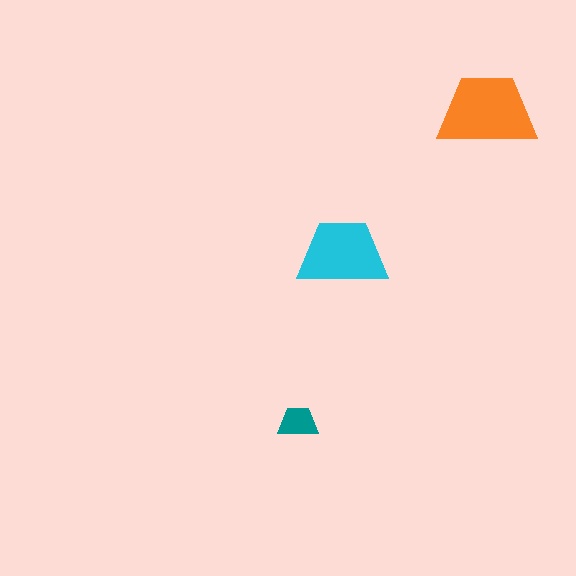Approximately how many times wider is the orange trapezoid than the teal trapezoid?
About 2.5 times wider.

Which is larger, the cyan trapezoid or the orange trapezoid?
The orange one.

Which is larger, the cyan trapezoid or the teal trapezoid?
The cyan one.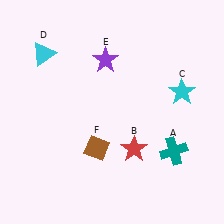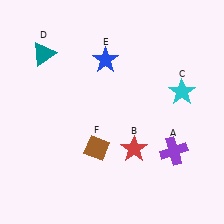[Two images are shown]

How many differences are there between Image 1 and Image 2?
There are 3 differences between the two images.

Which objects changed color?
A changed from teal to purple. D changed from cyan to teal. E changed from purple to blue.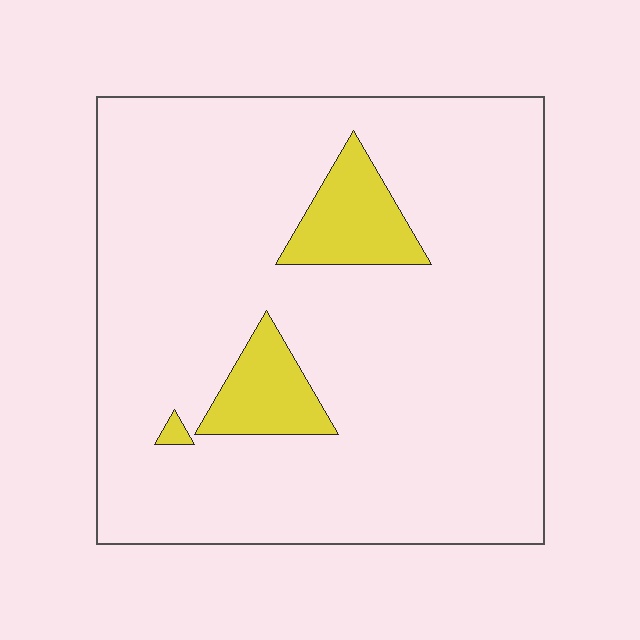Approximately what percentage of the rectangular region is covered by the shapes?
Approximately 10%.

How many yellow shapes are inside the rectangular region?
3.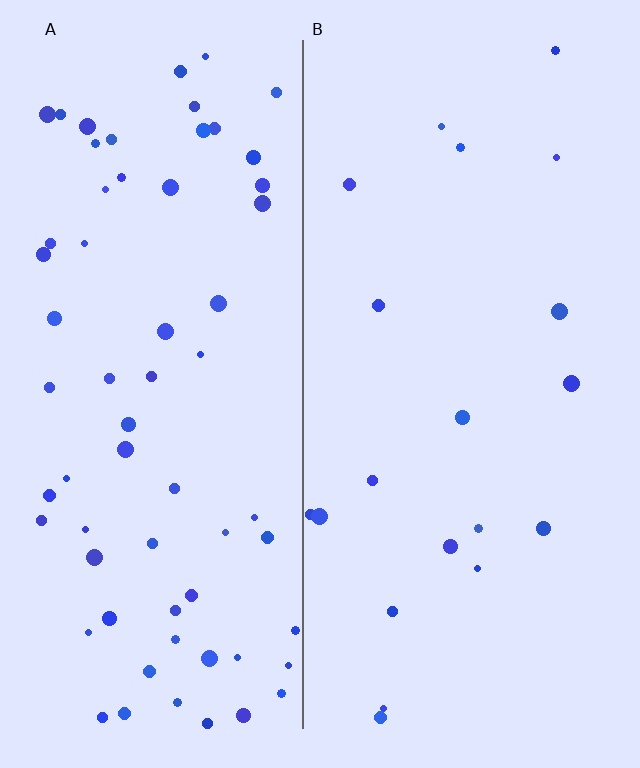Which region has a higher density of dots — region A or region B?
A (the left).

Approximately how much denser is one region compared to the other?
Approximately 3.3× — region A over region B.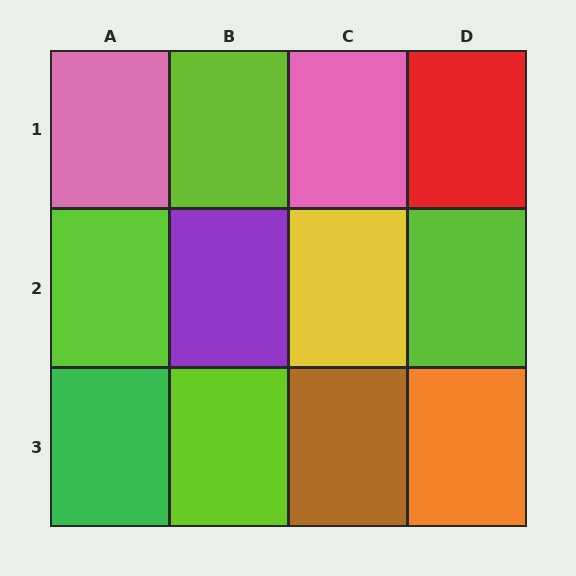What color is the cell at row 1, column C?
Pink.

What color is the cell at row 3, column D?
Orange.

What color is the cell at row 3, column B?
Lime.